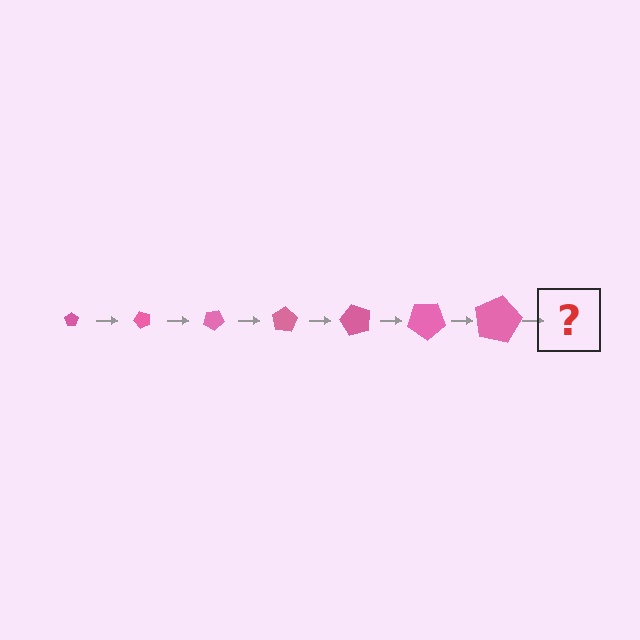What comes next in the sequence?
The next element should be a pentagon, larger than the previous one and rotated 350 degrees from the start.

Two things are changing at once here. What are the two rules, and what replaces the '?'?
The two rules are that the pentagon grows larger each step and it rotates 50 degrees each step. The '?' should be a pentagon, larger than the previous one and rotated 350 degrees from the start.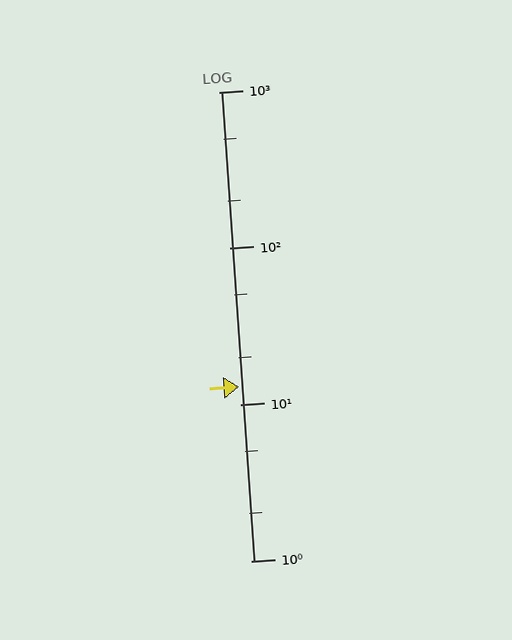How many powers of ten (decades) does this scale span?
The scale spans 3 decades, from 1 to 1000.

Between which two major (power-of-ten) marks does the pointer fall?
The pointer is between 10 and 100.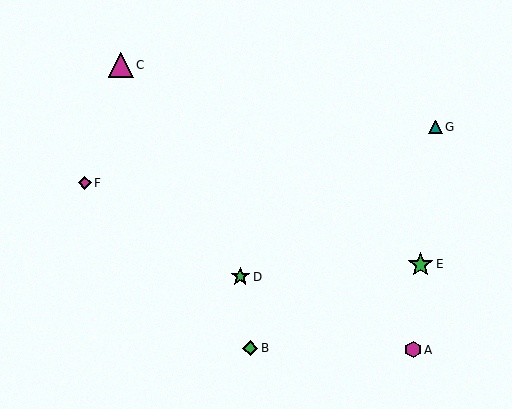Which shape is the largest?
The green star (labeled E) is the largest.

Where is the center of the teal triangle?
The center of the teal triangle is at (436, 127).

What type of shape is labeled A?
Shape A is a magenta hexagon.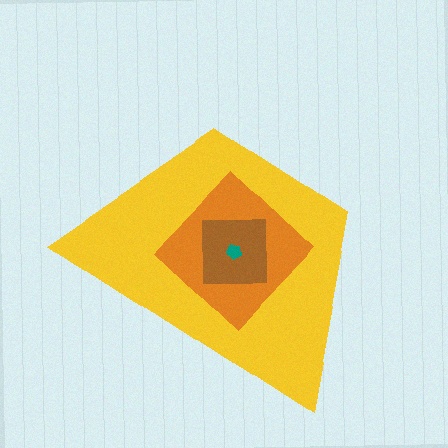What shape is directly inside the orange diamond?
The brown square.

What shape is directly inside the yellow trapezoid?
The orange diamond.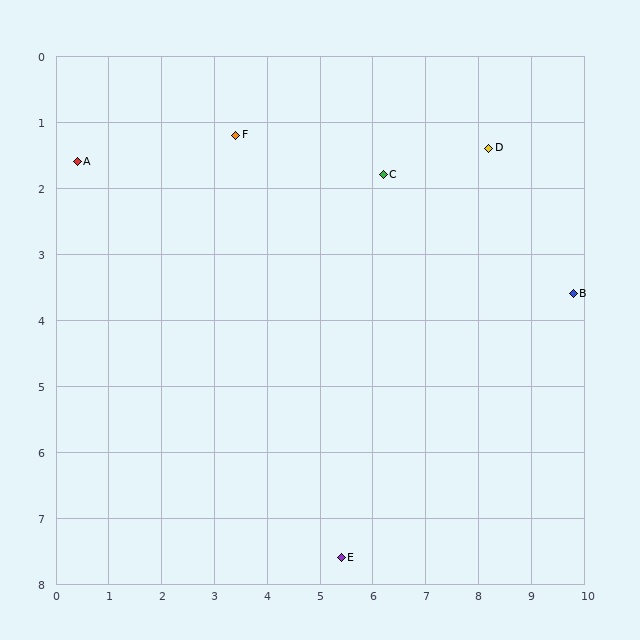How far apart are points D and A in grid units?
Points D and A are about 7.8 grid units apart.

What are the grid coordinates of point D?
Point D is at approximately (8.2, 1.4).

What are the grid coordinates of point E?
Point E is at approximately (5.4, 7.6).